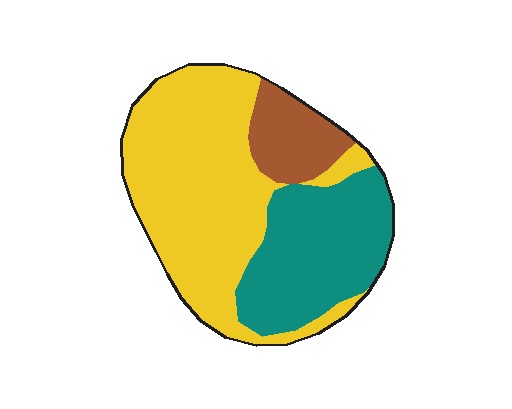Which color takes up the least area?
Brown, at roughly 15%.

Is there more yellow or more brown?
Yellow.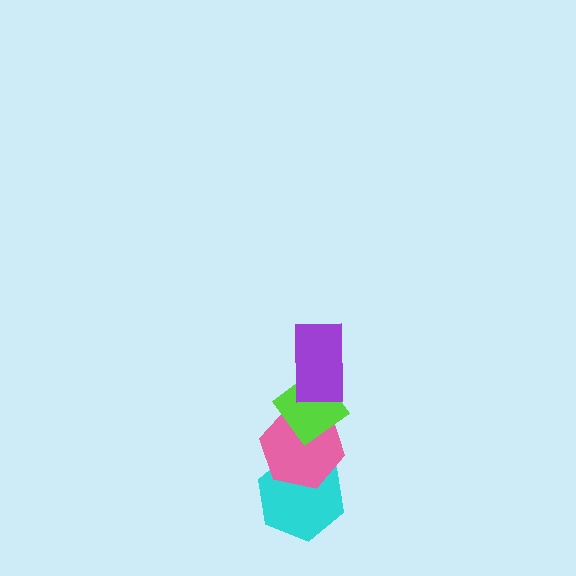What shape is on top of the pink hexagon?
The lime diamond is on top of the pink hexagon.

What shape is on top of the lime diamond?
The purple rectangle is on top of the lime diamond.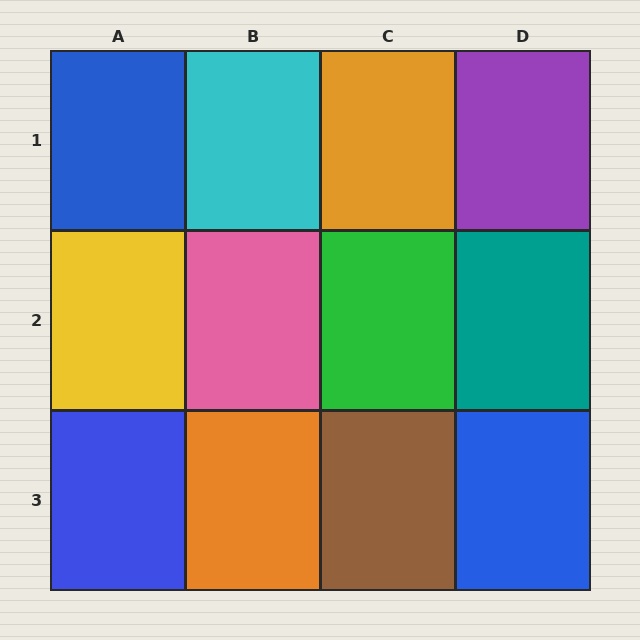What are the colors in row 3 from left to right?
Blue, orange, brown, blue.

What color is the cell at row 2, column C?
Green.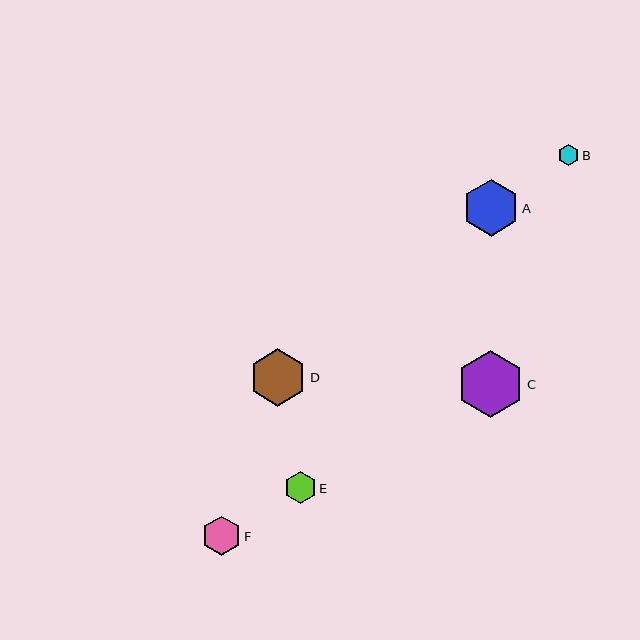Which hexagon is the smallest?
Hexagon B is the smallest with a size of approximately 21 pixels.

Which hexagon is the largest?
Hexagon C is the largest with a size of approximately 67 pixels.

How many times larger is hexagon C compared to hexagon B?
Hexagon C is approximately 3.2 times the size of hexagon B.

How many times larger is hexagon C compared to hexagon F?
Hexagon C is approximately 1.7 times the size of hexagon F.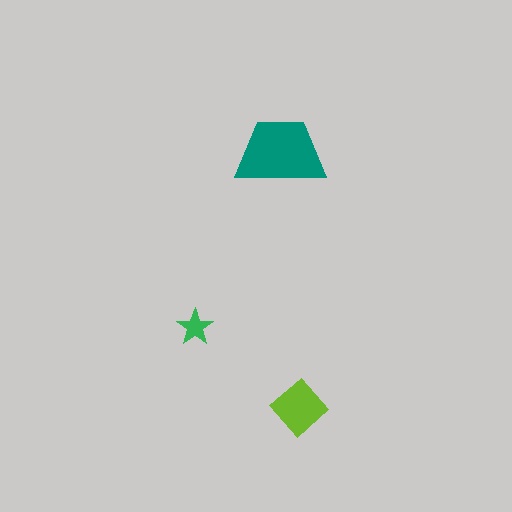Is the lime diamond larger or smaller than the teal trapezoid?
Smaller.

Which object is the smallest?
The green star.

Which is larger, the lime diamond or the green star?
The lime diamond.